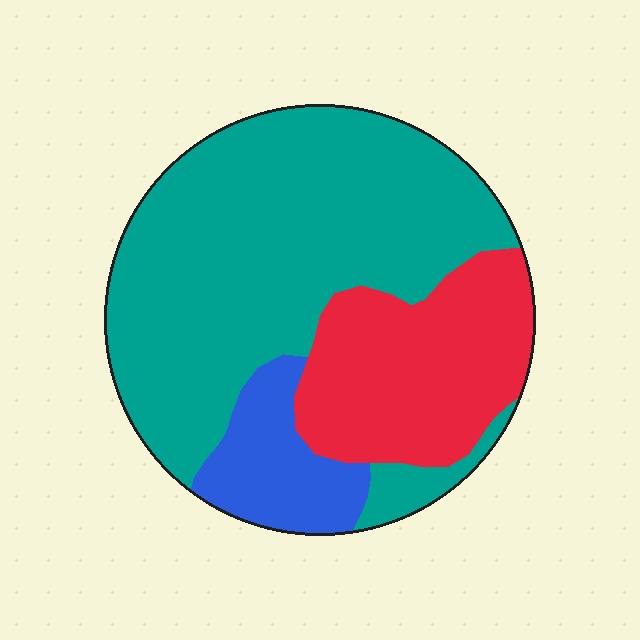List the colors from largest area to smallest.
From largest to smallest: teal, red, blue.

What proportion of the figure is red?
Red takes up between a quarter and a half of the figure.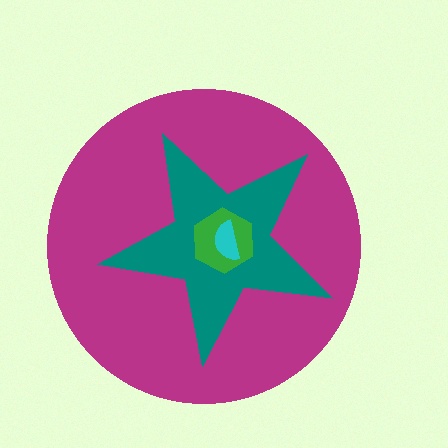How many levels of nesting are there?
4.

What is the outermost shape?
The magenta circle.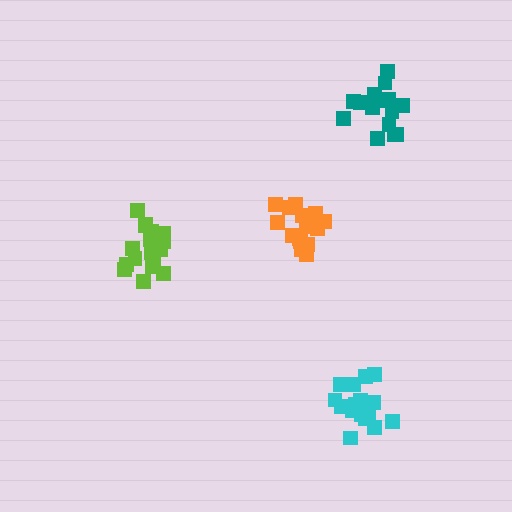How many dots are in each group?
Group 1: 17 dots, Group 2: 21 dots, Group 3: 15 dots, Group 4: 17 dots (70 total).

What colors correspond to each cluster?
The clusters are colored: cyan, lime, teal, orange.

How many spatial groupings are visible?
There are 4 spatial groupings.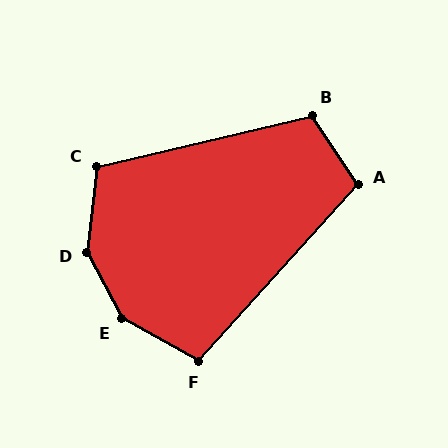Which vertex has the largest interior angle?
D, at approximately 147 degrees.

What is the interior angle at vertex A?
Approximately 104 degrees (obtuse).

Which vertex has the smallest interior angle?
F, at approximately 103 degrees.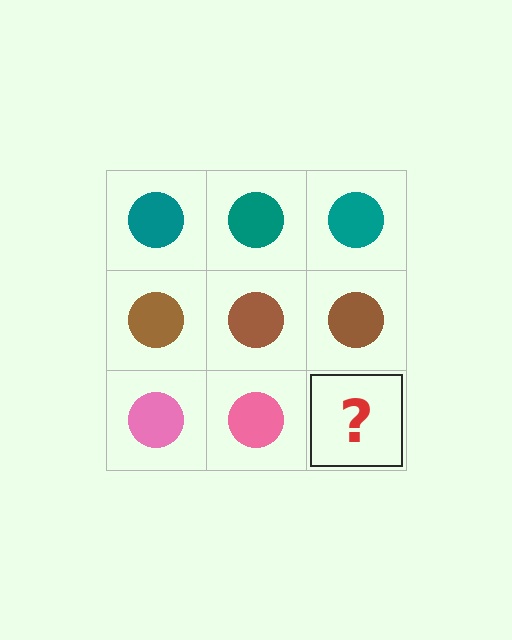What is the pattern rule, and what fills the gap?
The rule is that each row has a consistent color. The gap should be filled with a pink circle.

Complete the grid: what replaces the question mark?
The question mark should be replaced with a pink circle.